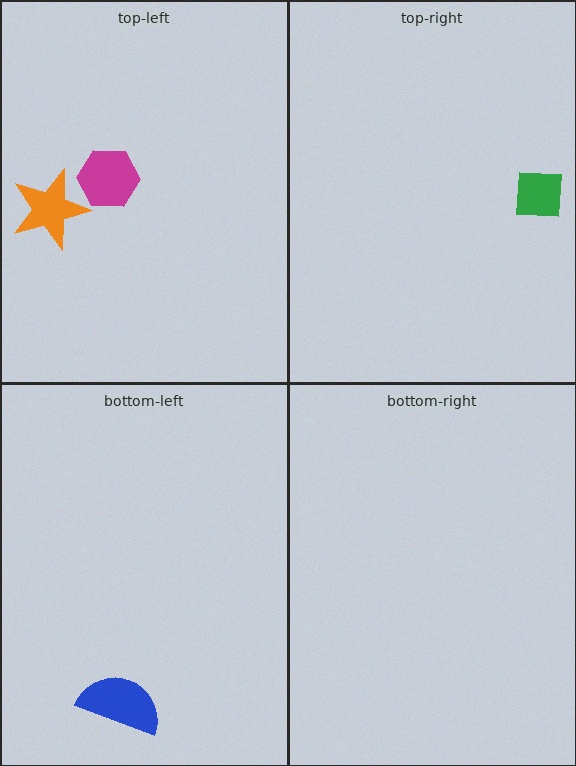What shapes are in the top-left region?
The orange star, the magenta hexagon.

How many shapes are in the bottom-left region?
1.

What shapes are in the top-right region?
The green square.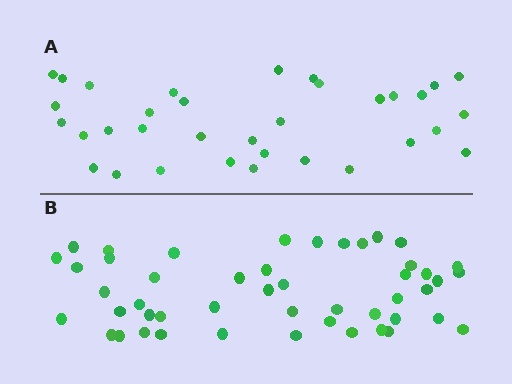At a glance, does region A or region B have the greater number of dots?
Region B (the bottom region) has more dots.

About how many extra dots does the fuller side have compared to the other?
Region B has approximately 15 more dots than region A.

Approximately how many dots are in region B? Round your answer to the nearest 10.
About 50 dots. (The exact count is 48, which rounds to 50.)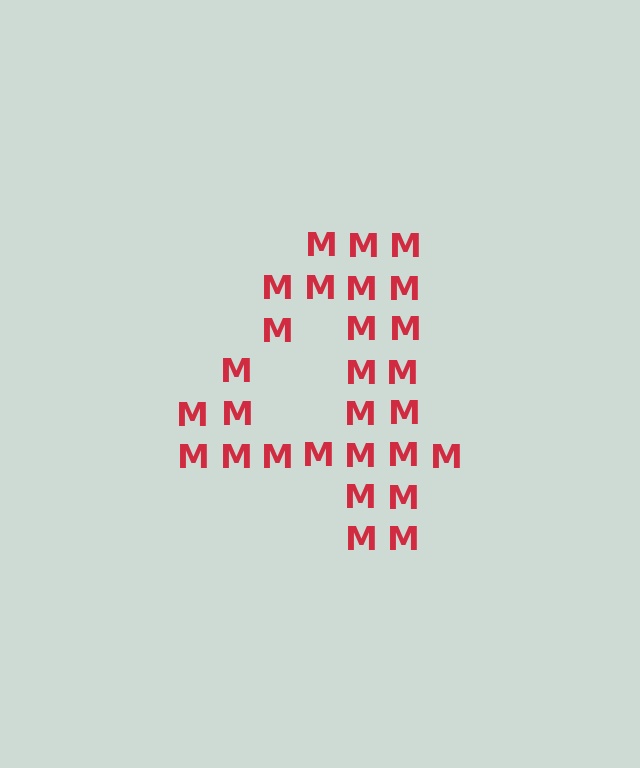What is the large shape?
The large shape is the digit 4.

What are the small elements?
The small elements are letter M's.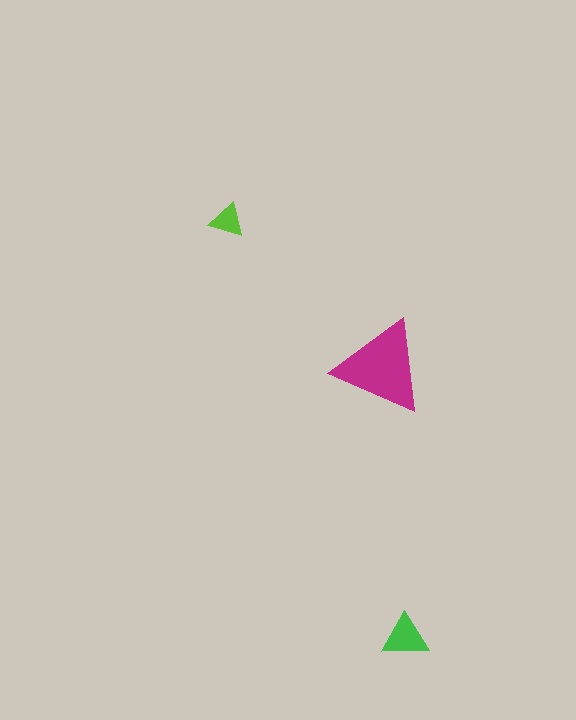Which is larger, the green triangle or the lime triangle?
The green one.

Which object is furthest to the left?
The lime triangle is leftmost.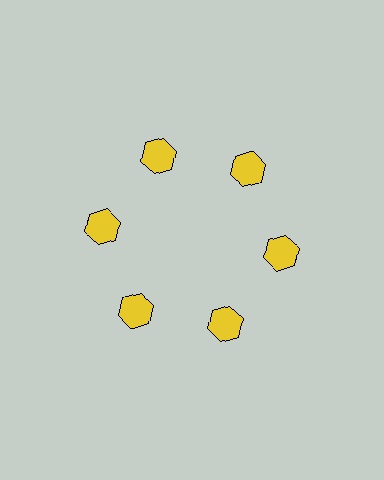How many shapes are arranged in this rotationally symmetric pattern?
There are 6 shapes, arranged in 6 groups of 1.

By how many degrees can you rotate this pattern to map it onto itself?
The pattern maps onto itself every 60 degrees of rotation.